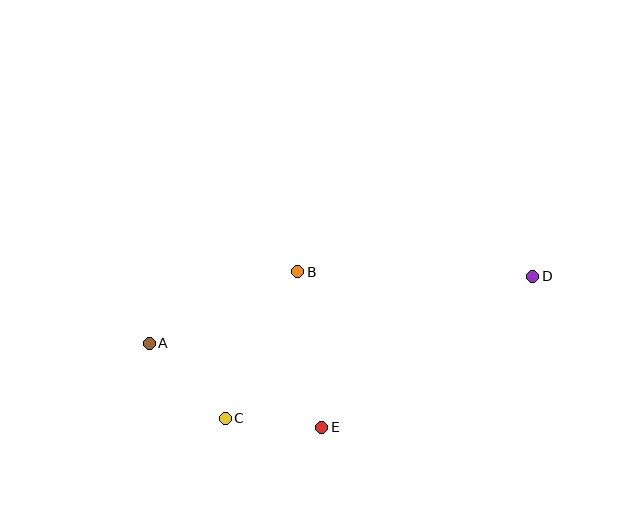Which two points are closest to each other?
Points C and E are closest to each other.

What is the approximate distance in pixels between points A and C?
The distance between A and C is approximately 106 pixels.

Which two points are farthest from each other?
Points A and D are farthest from each other.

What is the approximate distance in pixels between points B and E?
The distance between B and E is approximately 158 pixels.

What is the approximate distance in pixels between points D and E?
The distance between D and E is approximately 260 pixels.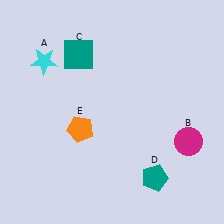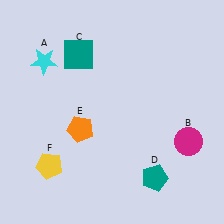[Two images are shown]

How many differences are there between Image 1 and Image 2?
There is 1 difference between the two images.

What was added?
A yellow pentagon (F) was added in Image 2.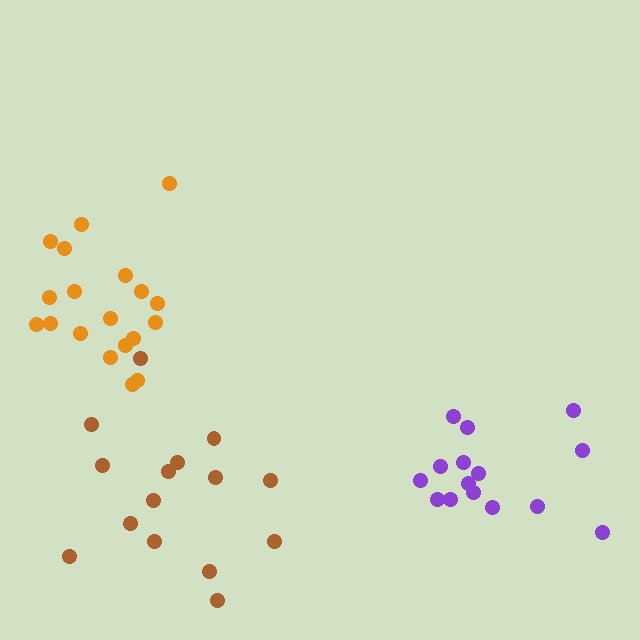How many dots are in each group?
Group 1: 19 dots, Group 2: 15 dots, Group 3: 15 dots (49 total).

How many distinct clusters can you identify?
There are 3 distinct clusters.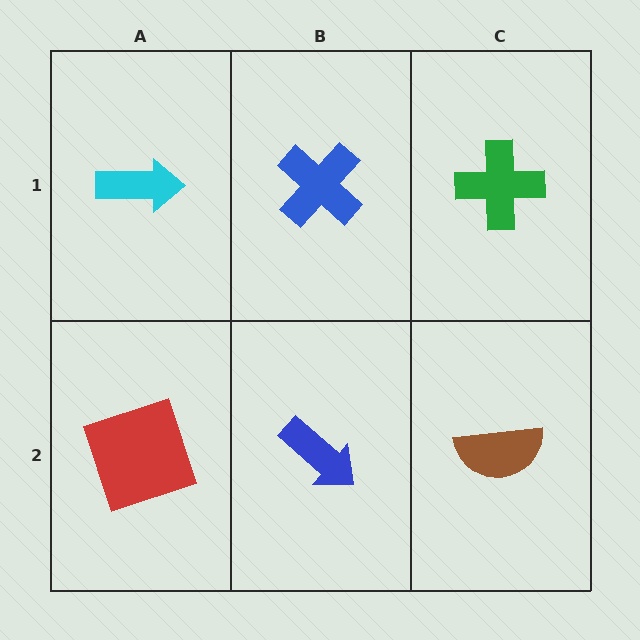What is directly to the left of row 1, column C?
A blue cross.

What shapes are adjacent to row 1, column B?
A blue arrow (row 2, column B), a cyan arrow (row 1, column A), a green cross (row 1, column C).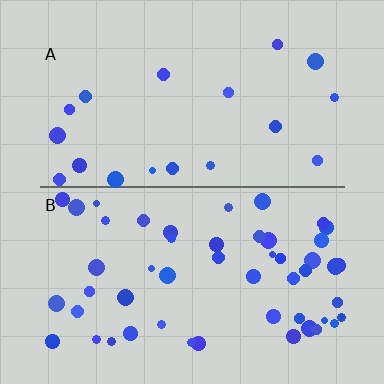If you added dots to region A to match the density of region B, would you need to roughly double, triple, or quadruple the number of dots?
Approximately triple.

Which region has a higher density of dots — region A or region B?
B (the bottom).